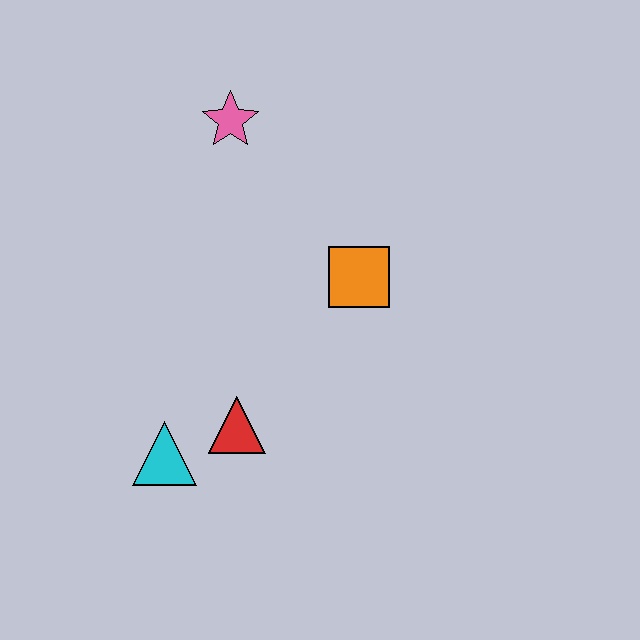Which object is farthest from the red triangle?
The pink star is farthest from the red triangle.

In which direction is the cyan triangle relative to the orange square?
The cyan triangle is to the left of the orange square.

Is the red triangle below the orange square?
Yes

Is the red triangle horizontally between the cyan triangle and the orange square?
Yes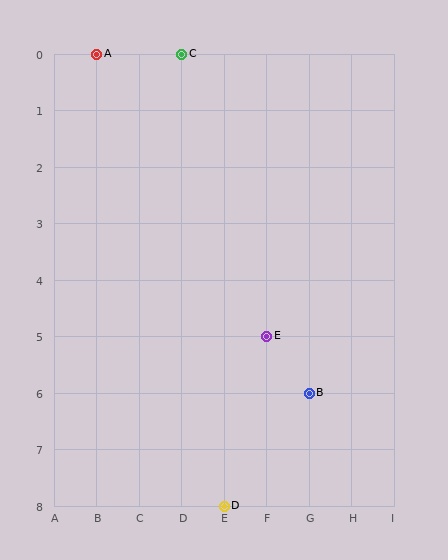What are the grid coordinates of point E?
Point E is at grid coordinates (F, 5).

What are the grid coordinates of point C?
Point C is at grid coordinates (D, 0).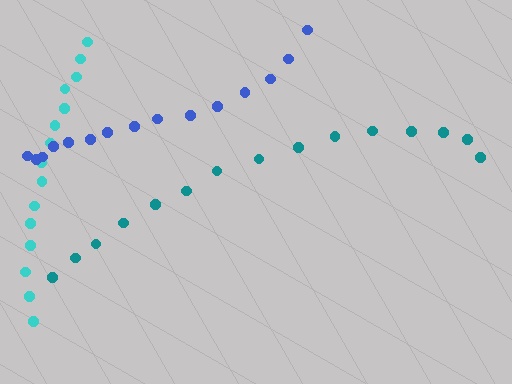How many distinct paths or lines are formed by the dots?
There are 3 distinct paths.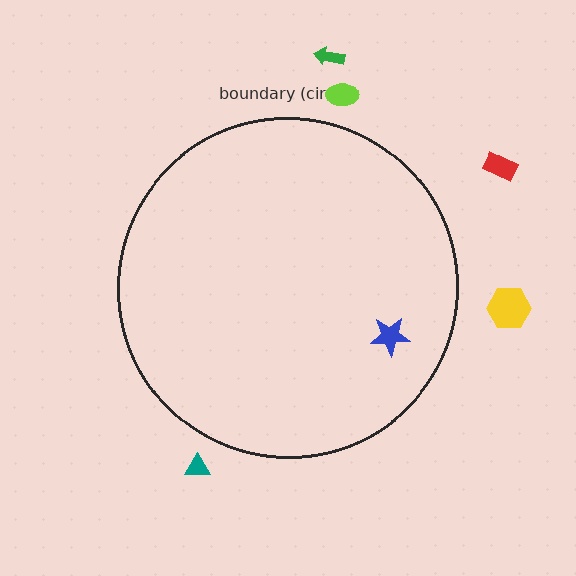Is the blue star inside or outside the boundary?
Inside.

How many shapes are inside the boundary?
1 inside, 5 outside.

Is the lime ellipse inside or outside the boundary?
Outside.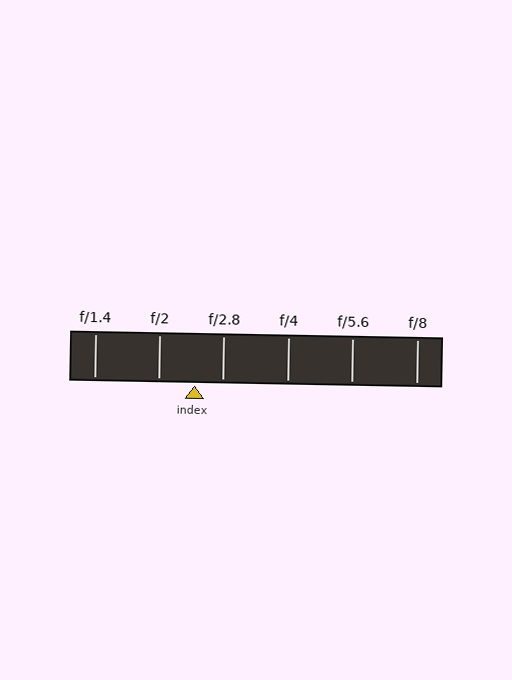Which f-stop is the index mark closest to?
The index mark is closest to f/2.8.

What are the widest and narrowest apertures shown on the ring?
The widest aperture shown is f/1.4 and the narrowest is f/8.